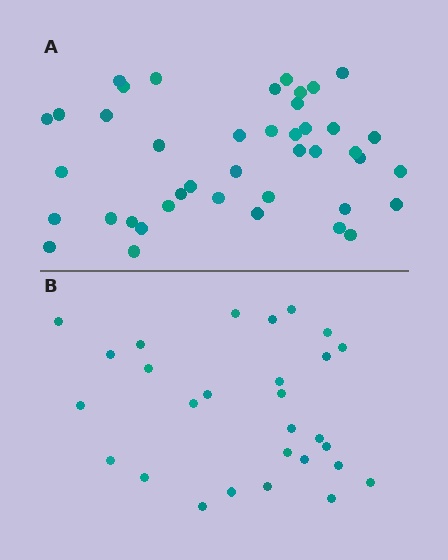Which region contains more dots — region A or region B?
Region A (the top region) has more dots.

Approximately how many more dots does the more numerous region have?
Region A has approximately 15 more dots than region B.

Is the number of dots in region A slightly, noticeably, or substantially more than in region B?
Region A has substantially more. The ratio is roughly 1.5 to 1.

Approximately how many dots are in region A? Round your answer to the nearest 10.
About 40 dots. (The exact count is 42, which rounds to 40.)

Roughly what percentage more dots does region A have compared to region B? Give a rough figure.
About 50% more.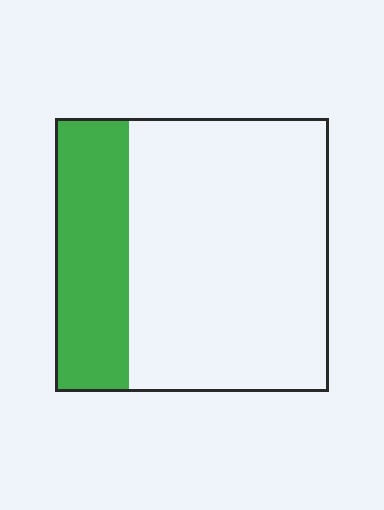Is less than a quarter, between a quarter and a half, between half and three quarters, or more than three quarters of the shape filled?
Between a quarter and a half.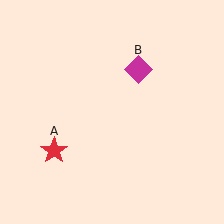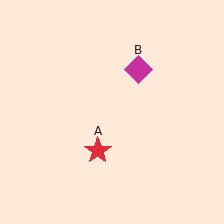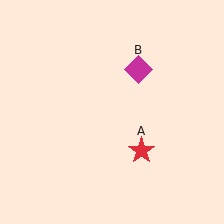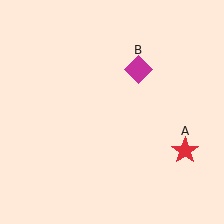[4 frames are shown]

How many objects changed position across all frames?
1 object changed position: red star (object A).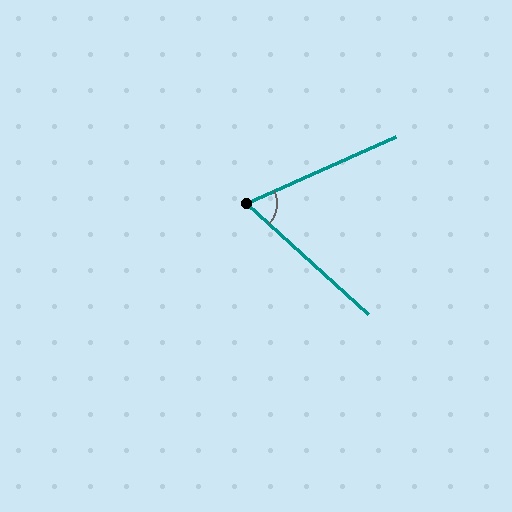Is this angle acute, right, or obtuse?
It is acute.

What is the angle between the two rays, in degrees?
Approximately 66 degrees.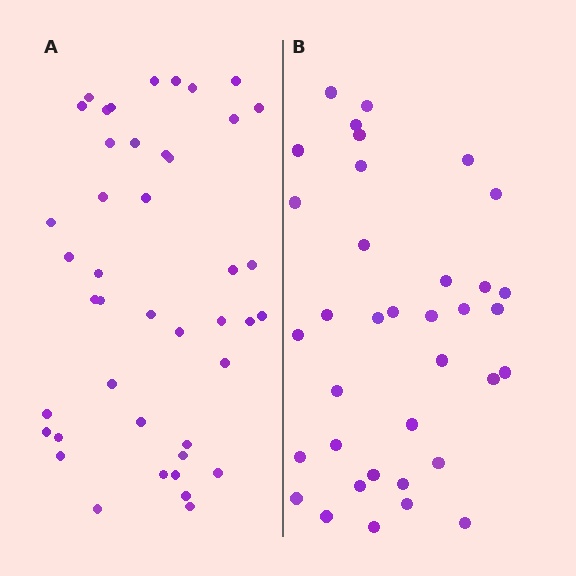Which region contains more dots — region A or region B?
Region A (the left region) has more dots.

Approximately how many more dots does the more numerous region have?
Region A has roughly 8 or so more dots than region B.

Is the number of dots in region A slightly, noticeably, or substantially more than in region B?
Region A has only slightly more — the two regions are fairly close. The ratio is roughly 1.2 to 1.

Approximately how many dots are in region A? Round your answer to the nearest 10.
About 40 dots. (The exact count is 43, which rounds to 40.)